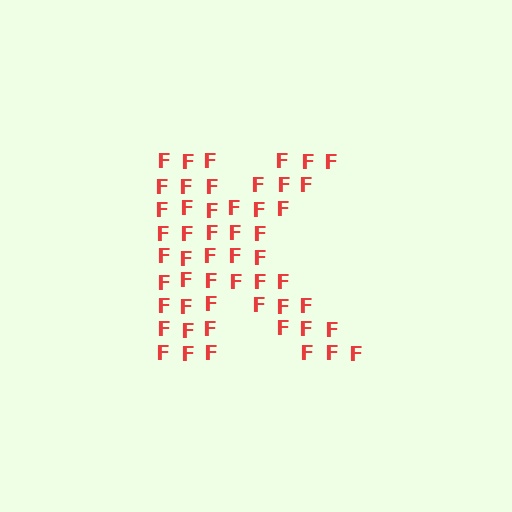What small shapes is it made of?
It is made of small letter F's.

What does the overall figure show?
The overall figure shows the letter K.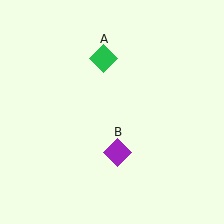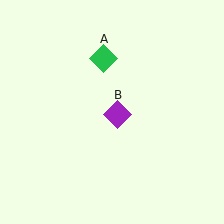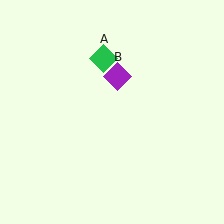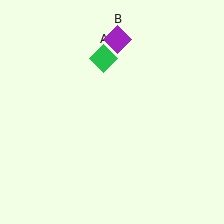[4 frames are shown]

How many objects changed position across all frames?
1 object changed position: purple diamond (object B).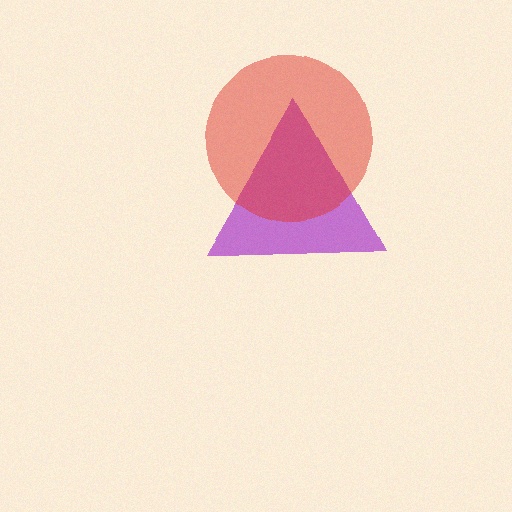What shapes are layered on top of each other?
The layered shapes are: a purple triangle, a red circle.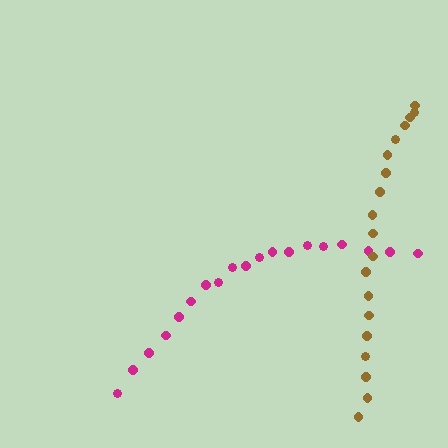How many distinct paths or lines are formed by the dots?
There are 2 distinct paths.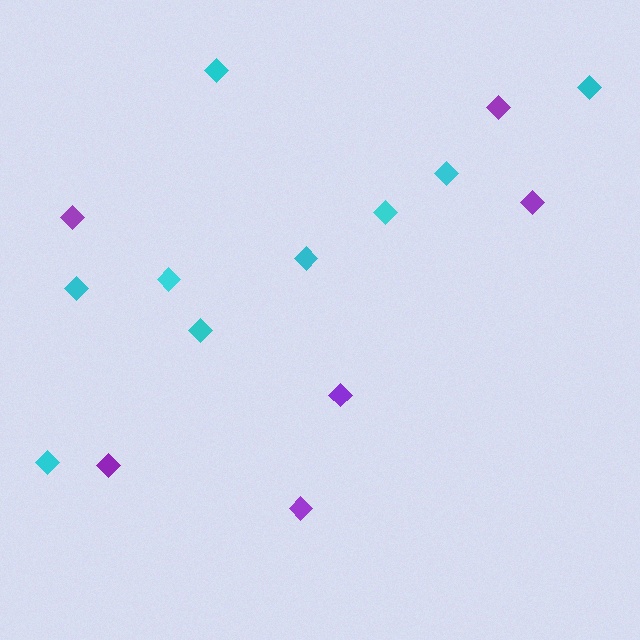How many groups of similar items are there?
There are 2 groups: one group of cyan diamonds (9) and one group of purple diamonds (6).